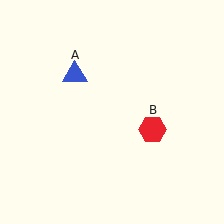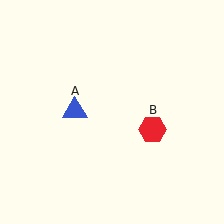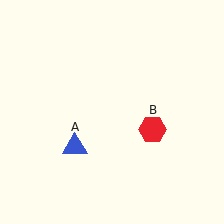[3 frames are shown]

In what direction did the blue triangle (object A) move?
The blue triangle (object A) moved down.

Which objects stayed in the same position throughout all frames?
Red hexagon (object B) remained stationary.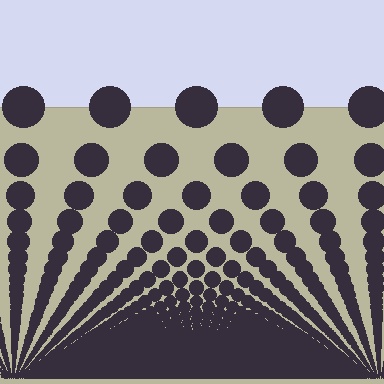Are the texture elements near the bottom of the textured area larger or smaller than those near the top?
Smaller. The gradient is inverted — elements near the bottom are smaller and denser.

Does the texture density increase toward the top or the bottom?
Density increases toward the bottom.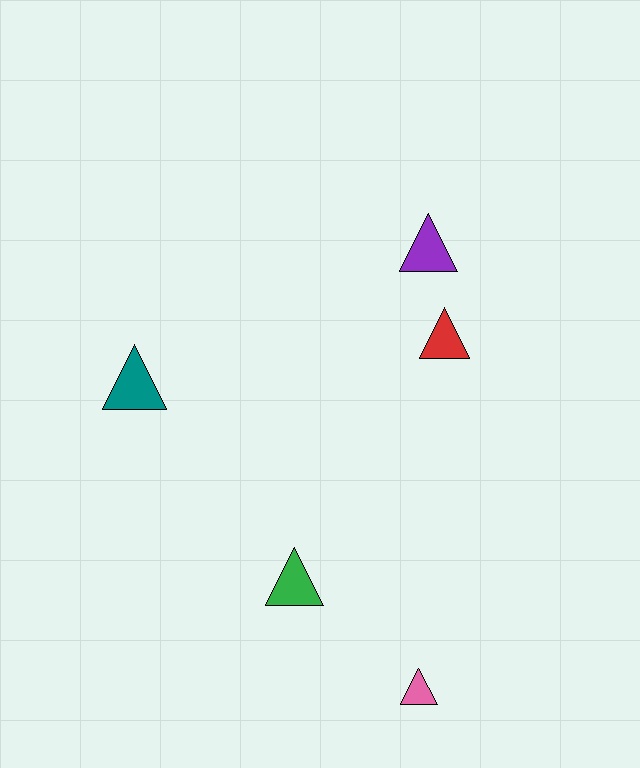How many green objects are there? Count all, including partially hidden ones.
There is 1 green object.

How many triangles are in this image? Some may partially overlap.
There are 5 triangles.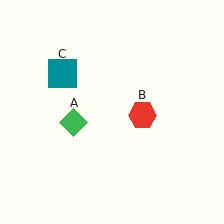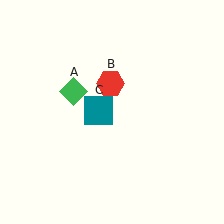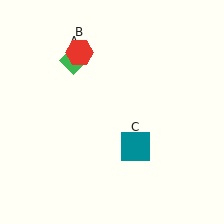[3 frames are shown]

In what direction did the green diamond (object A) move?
The green diamond (object A) moved up.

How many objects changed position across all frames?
3 objects changed position: green diamond (object A), red hexagon (object B), teal square (object C).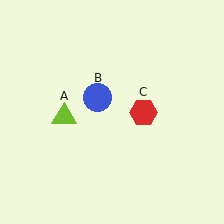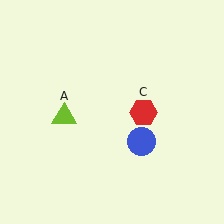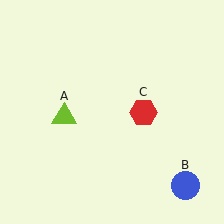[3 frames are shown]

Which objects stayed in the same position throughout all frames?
Lime triangle (object A) and red hexagon (object C) remained stationary.